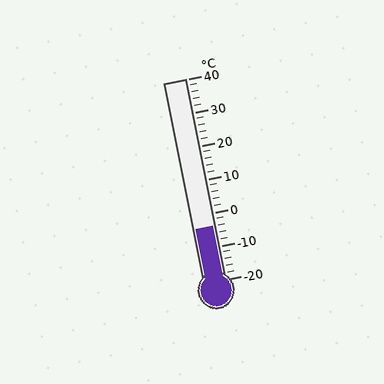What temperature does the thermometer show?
The thermometer shows approximately -4°C.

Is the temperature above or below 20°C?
The temperature is below 20°C.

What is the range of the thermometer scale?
The thermometer scale ranges from -20°C to 40°C.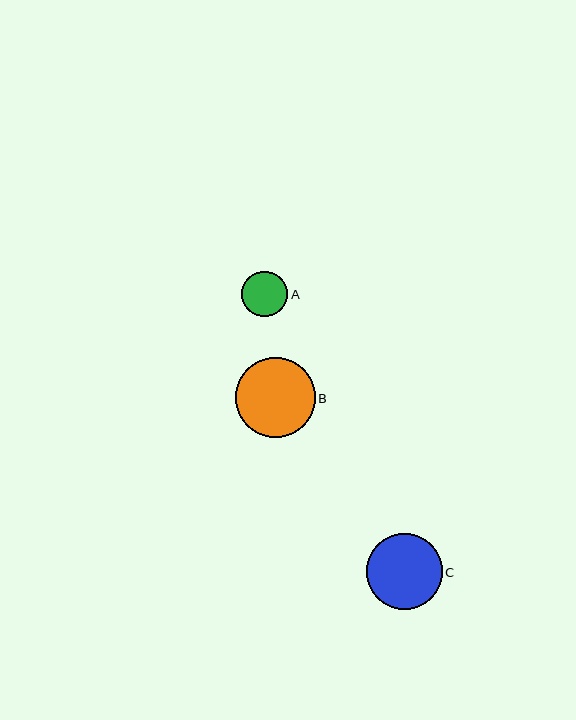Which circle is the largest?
Circle B is the largest with a size of approximately 80 pixels.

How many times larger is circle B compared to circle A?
Circle B is approximately 1.8 times the size of circle A.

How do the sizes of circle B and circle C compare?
Circle B and circle C are approximately the same size.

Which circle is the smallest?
Circle A is the smallest with a size of approximately 46 pixels.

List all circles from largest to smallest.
From largest to smallest: B, C, A.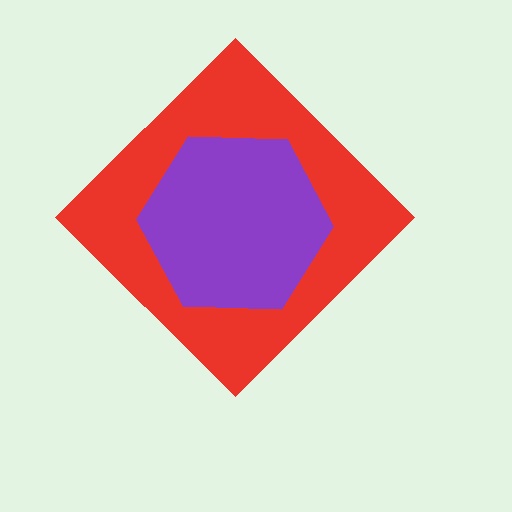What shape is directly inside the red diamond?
The purple hexagon.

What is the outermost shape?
The red diamond.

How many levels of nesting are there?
2.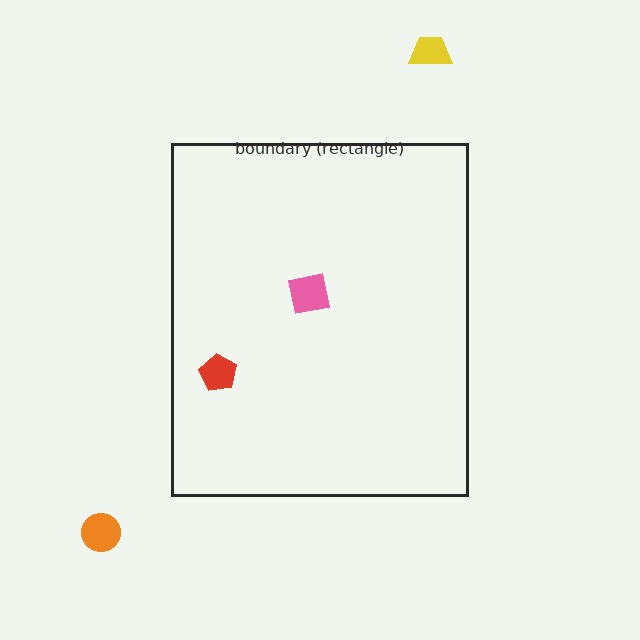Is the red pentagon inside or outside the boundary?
Inside.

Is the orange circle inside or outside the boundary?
Outside.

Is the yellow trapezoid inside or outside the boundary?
Outside.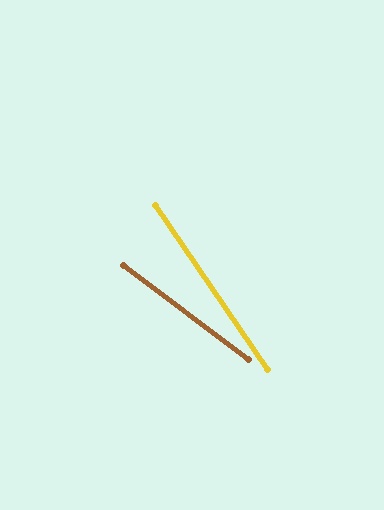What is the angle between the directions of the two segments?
Approximately 19 degrees.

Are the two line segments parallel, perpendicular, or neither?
Neither parallel nor perpendicular — they differ by about 19°.